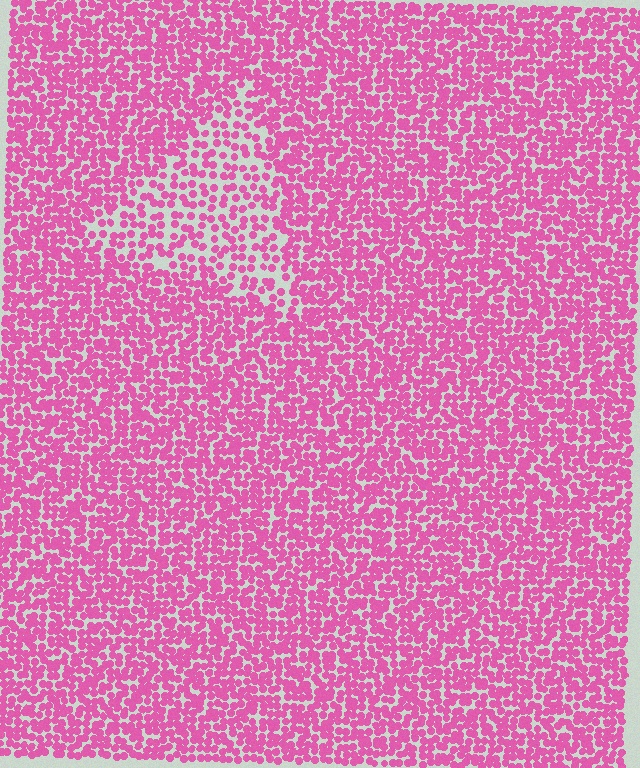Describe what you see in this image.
The image contains small pink elements arranged at two different densities. A triangle-shaped region is visible where the elements are less densely packed than the surrounding area.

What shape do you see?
I see a triangle.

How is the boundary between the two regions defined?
The boundary is defined by a change in element density (approximately 1.8x ratio). All elements are the same color, size, and shape.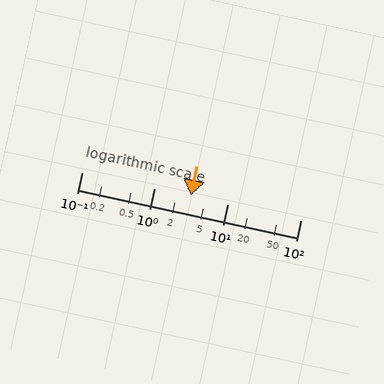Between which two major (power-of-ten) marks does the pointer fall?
The pointer is between 1 and 10.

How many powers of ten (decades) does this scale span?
The scale spans 3 decades, from 0.1 to 100.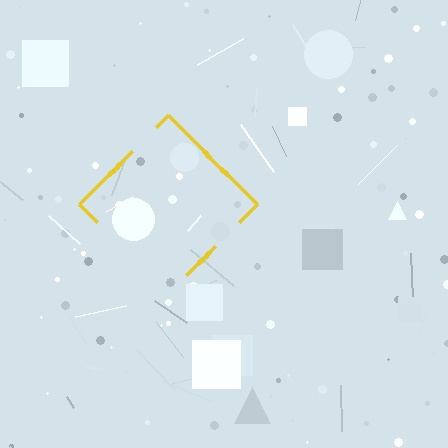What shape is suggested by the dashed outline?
The dashed outline suggests a diamond.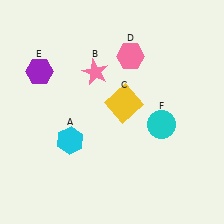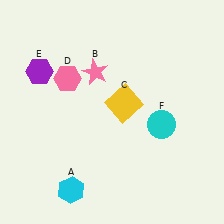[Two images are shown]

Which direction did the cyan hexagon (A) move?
The cyan hexagon (A) moved down.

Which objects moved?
The objects that moved are: the cyan hexagon (A), the pink hexagon (D).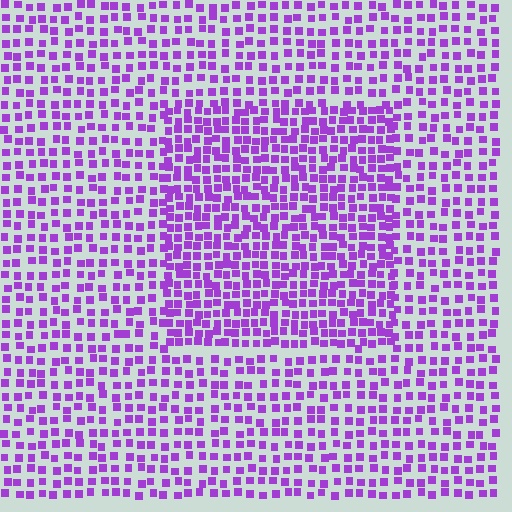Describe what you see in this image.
The image contains small purple elements arranged at two different densities. A rectangle-shaped region is visible where the elements are more densely packed than the surrounding area.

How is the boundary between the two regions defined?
The boundary is defined by a change in element density (approximately 1.6x ratio). All elements are the same color, size, and shape.